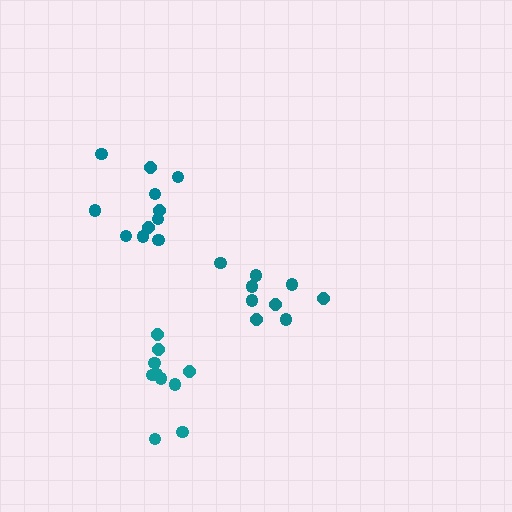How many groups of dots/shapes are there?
There are 3 groups.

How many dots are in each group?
Group 1: 9 dots, Group 2: 11 dots, Group 3: 10 dots (30 total).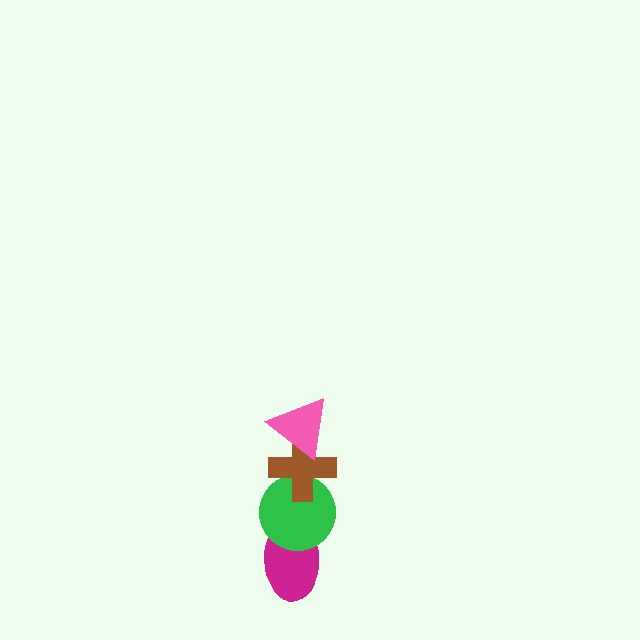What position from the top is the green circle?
The green circle is 3rd from the top.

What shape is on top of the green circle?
The brown cross is on top of the green circle.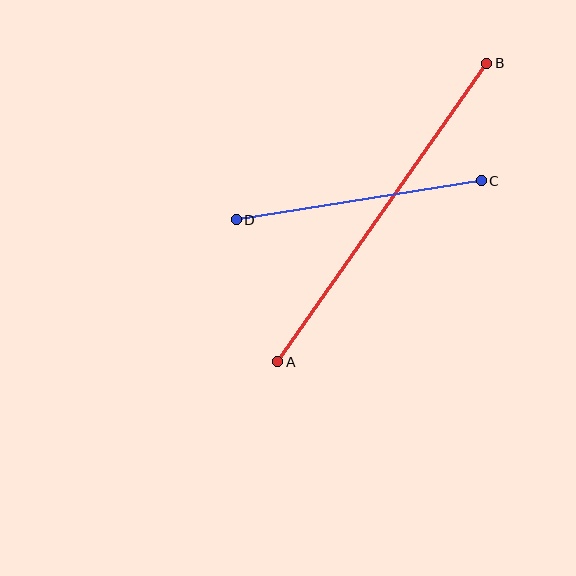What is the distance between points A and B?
The distance is approximately 365 pixels.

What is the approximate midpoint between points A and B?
The midpoint is at approximately (382, 213) pixels.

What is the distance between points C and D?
The distance is approximately 248 pixels.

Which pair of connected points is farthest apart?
Points A and B are farthest apart.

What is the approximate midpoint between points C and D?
The midpoint is at approximately (359, 200) pixels.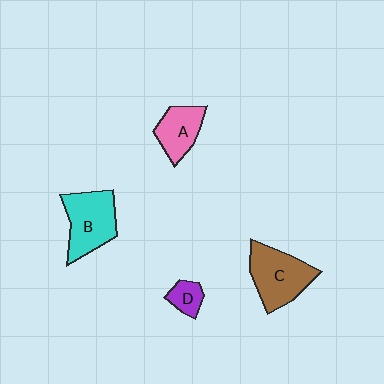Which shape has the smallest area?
Shape D (purple).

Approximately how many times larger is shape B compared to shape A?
Approximately 1.5 times.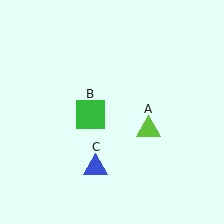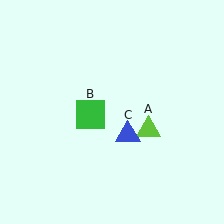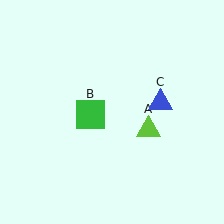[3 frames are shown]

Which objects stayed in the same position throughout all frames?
Lime triangle (object A) and green square (object B) remained stationary.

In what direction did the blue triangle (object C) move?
The blue triangle (object C) moved up and to the right.